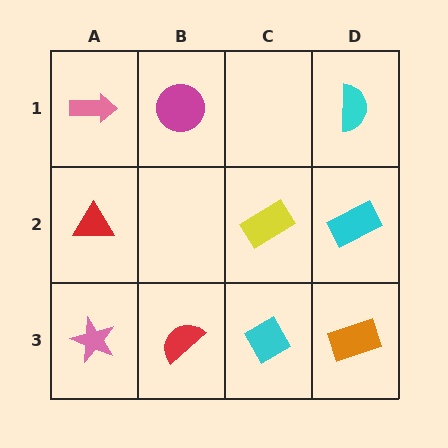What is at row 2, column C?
A yellow rectangle.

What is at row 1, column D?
A cyan semicircle.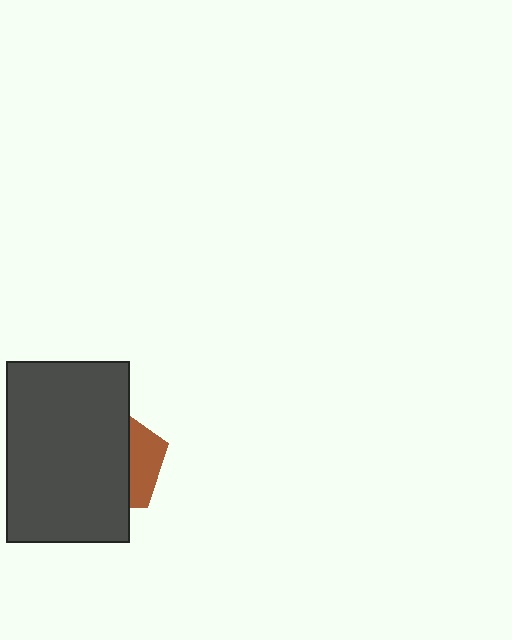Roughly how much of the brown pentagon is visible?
A small part of it is visible (roughly 31%).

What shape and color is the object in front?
The object in front is a dark gray rectangle.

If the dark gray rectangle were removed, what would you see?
You would see the complete brown pentagon.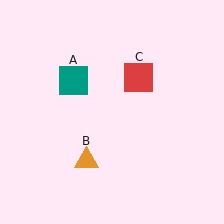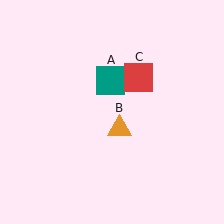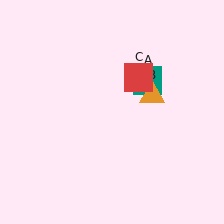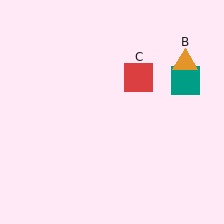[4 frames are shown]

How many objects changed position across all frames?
2 objects changed position: teal square (object A), orange triangle (object B).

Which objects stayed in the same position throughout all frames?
Red square (object C) remained stationary.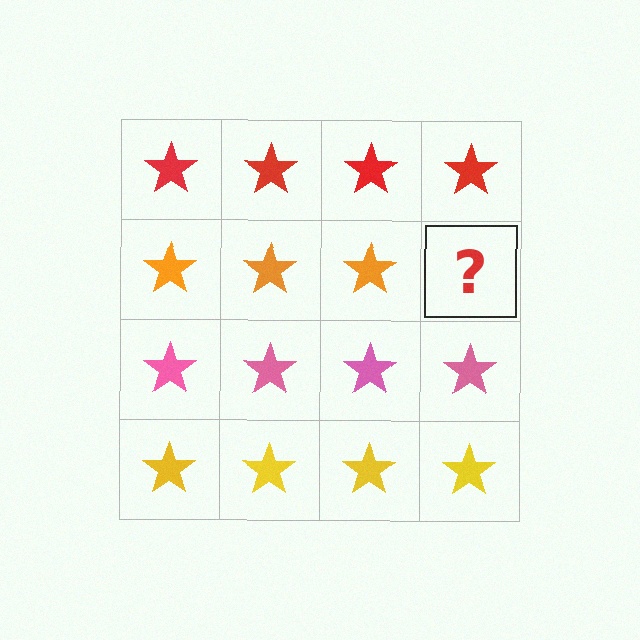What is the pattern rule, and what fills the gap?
The rule is that each row has a consistent color. The gap should be filled with an orange star.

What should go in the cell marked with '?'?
The missing cell should contain an orange star.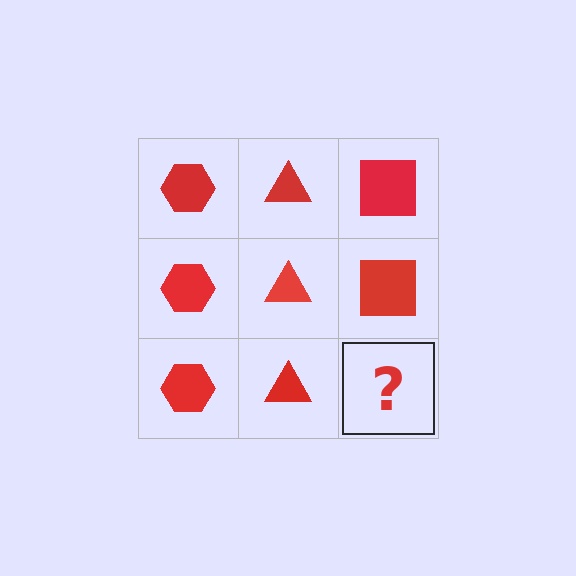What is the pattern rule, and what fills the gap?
The rule is that each column has a consistent shape. The gap should be filled with a red square.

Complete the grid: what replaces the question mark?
The question mark should be replaced with a red square.